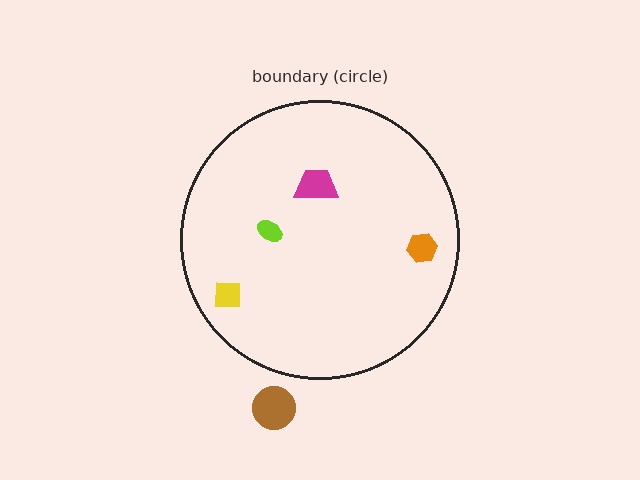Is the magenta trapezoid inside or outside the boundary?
Inside.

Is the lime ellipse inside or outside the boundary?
Inside.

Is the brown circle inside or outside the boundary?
Outside.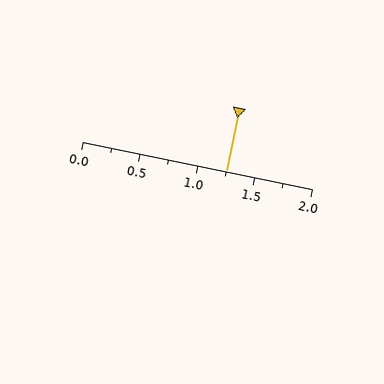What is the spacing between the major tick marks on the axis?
The major ticks are spaced 0.5 apart.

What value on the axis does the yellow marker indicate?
The marker indicates approximately 1.25.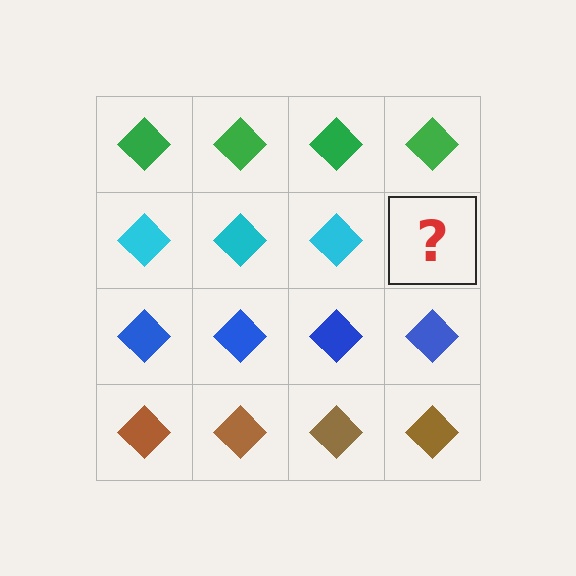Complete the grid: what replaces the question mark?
The question mark should be replaced with a cyan diamond.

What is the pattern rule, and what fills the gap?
The rule is that each row has a consistent color. The gap should be filled with a cyan diamond.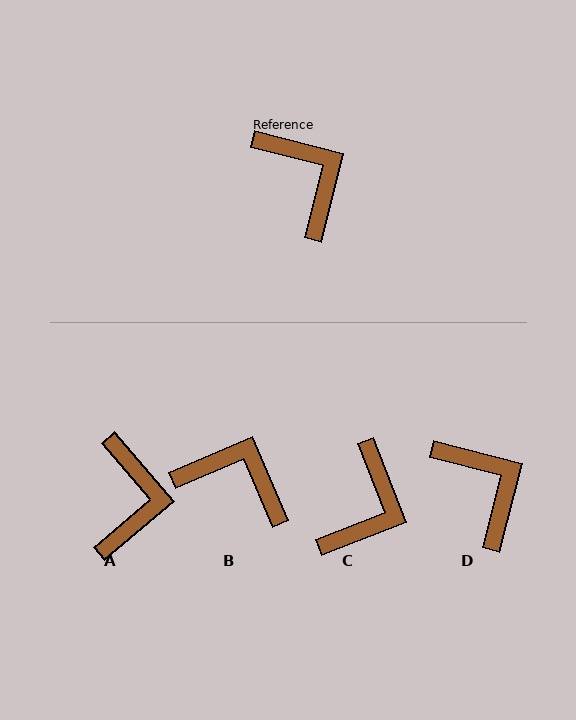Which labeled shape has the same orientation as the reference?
D.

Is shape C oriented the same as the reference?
No, it is off by about 54 degrees.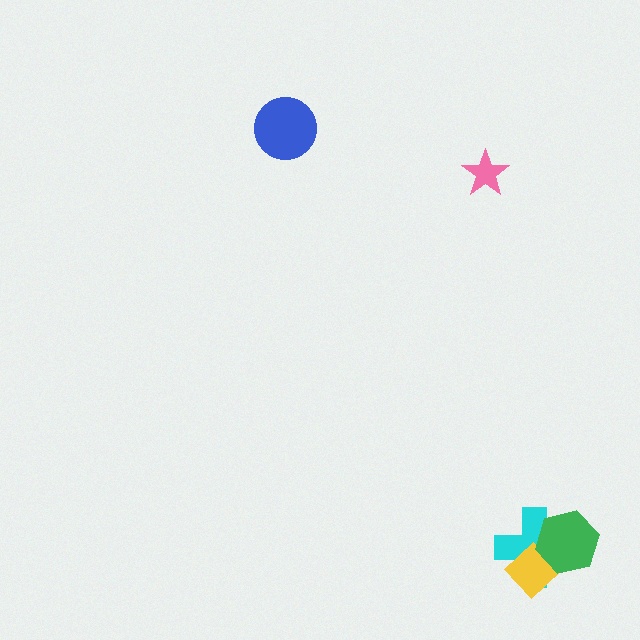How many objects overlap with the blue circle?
0 objects overlap with the blue circle.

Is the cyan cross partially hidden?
Yes, it is partially covered by another shape.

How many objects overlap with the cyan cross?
2 objects overlap with the cyan cross.